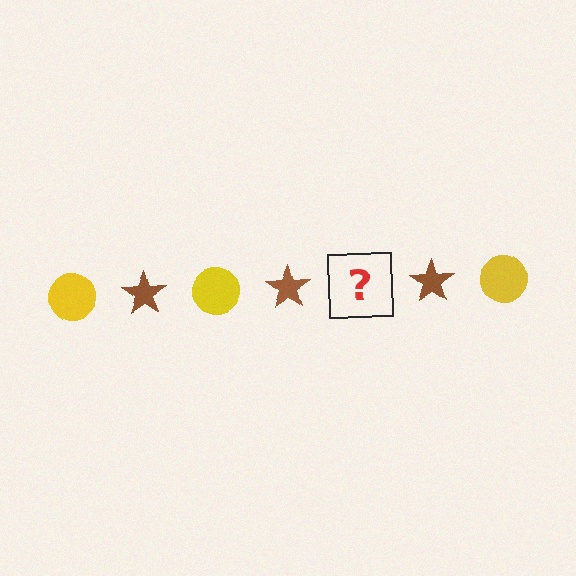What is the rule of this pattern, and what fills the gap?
The rule is that the pattern alternates between yellow circle and brown star. The gap should be filled with a yellow circle.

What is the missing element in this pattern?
The missing element is a yellow circle.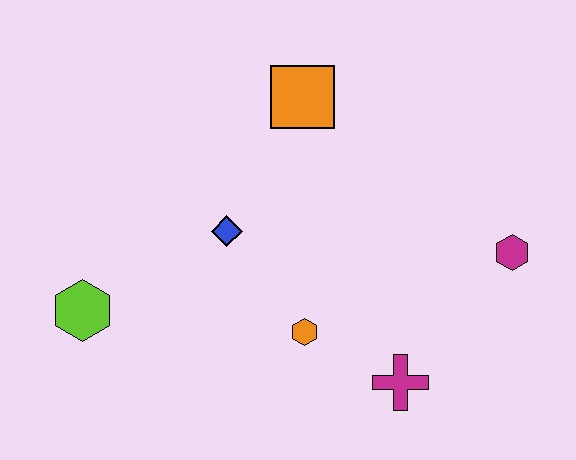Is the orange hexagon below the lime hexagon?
Yes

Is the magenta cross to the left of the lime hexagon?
No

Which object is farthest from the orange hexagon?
The orange square is farthest from the orange hexagon.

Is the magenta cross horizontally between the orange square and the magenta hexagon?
Yes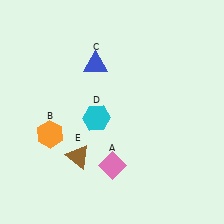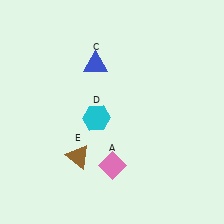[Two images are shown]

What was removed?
The orange hexagon (B) was removed in Image 2.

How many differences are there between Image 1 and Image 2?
There is 1 difference between the two images.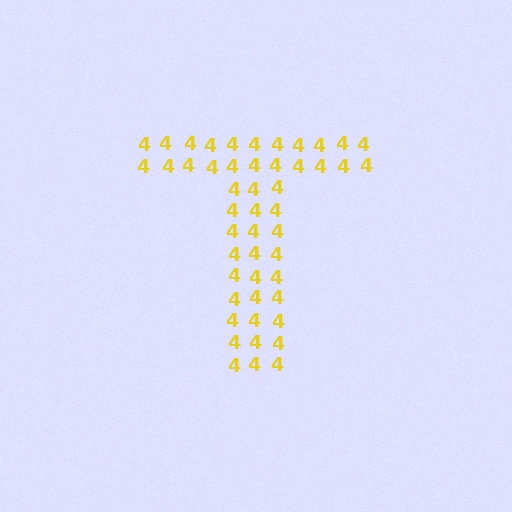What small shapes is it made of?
It is made of small digit 4's.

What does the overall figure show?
The overall figure shows the letter T.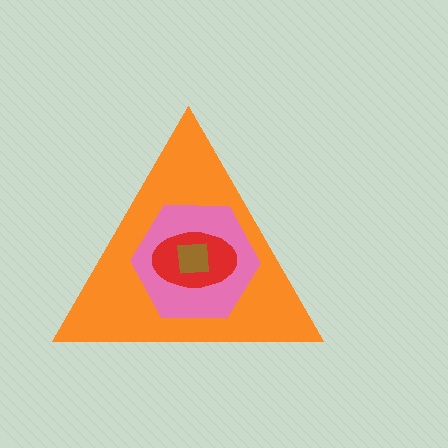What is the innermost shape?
The brown square.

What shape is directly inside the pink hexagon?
The red ellipse.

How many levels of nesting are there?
4.